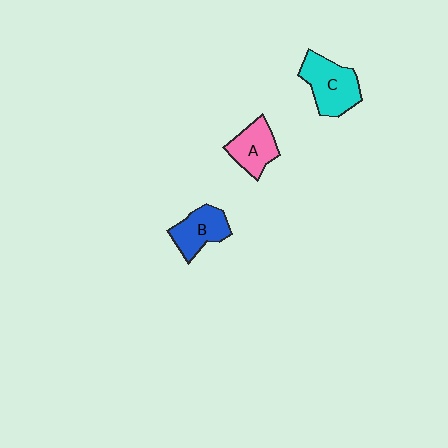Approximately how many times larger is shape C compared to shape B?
Approximately 1.3 times.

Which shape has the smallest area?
Shape A (pink).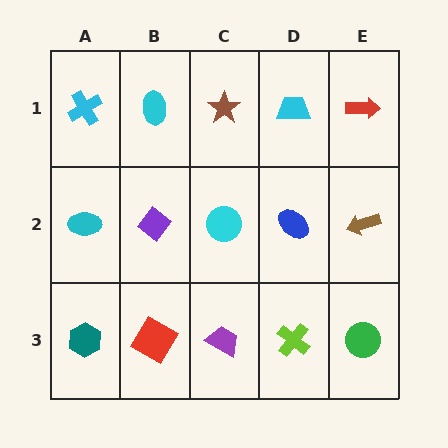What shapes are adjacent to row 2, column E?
A red arrow (row 1, column E), a green circle (row 3, column E), a blue ellipse (row 2, column D).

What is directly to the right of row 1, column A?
A cyan ellipse.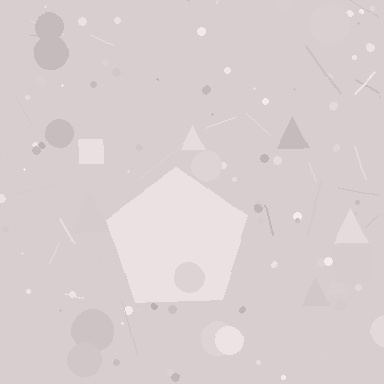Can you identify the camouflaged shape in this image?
The camouflaged shape is a pentagon.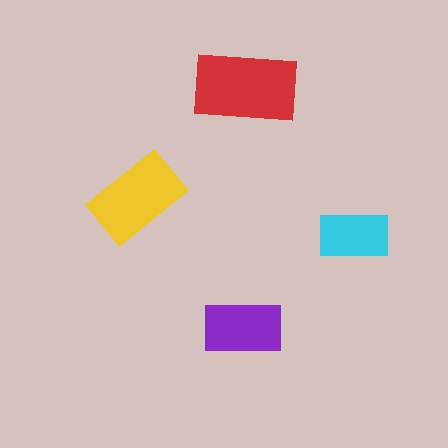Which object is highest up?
The red rectangle is topmost.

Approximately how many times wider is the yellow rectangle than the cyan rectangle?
About 1.5 times wider.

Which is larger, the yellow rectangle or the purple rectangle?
The yellow one.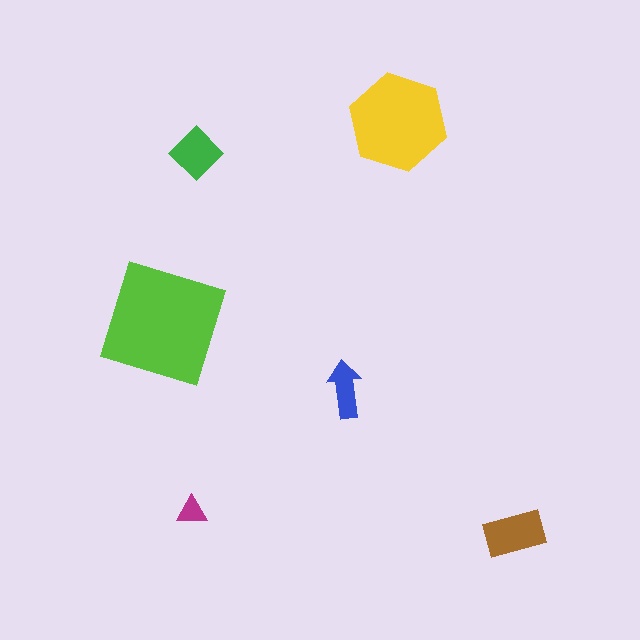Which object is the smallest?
The magenta triangle.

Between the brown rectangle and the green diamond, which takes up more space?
The brown rectangle.